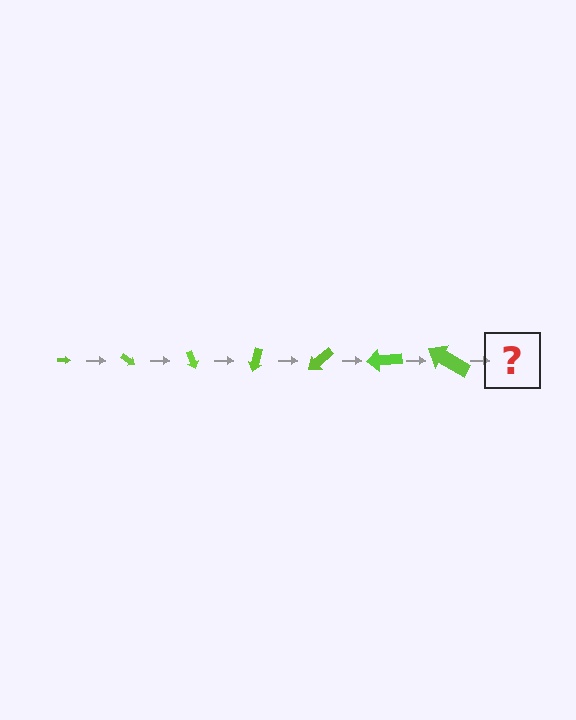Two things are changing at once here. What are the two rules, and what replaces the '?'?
The two rules are that the arrow grows larger each step and it rotates 35 degrees each step. The '?' should be an arrow, larger than the previous one and rotated 245 degrees from the start.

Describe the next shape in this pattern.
It should be an arrow, larger than the previous one and rotated 245 degrees from the start.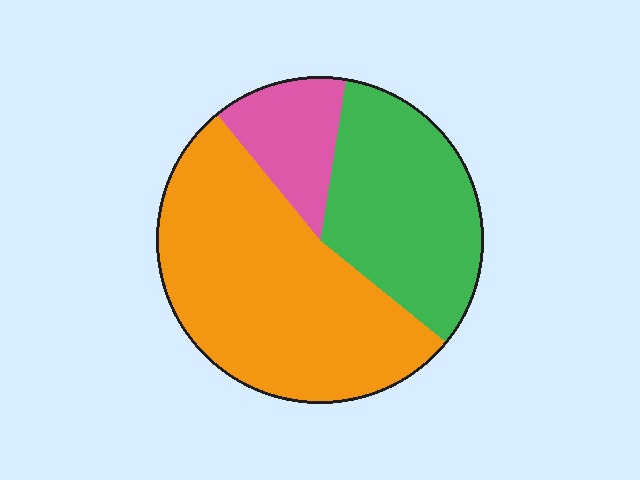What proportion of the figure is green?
Green covers roughly 35% of the figure.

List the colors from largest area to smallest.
From largest to smallest: orange, green, pink.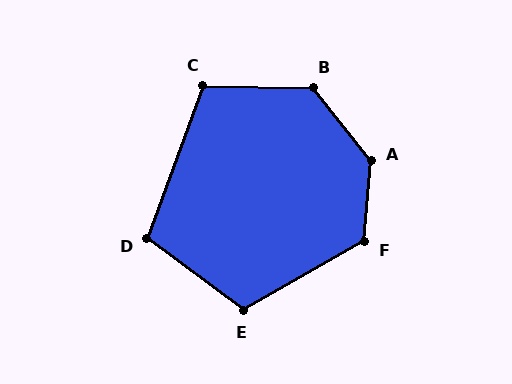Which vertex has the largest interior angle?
A, at approximately 137 degrees.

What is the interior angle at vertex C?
Approximately 109 degrees (obtuse).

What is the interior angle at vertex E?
Approximately 114 degrees (obtuse).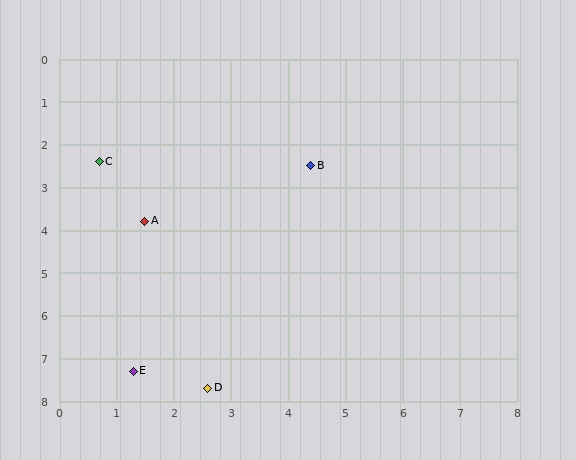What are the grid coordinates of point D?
Point D is at approximately (2.6, 7.7).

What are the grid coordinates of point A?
Point A is at approximately (1.5, 3.8).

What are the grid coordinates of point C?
Point C is at approximately (0.7, 2.4).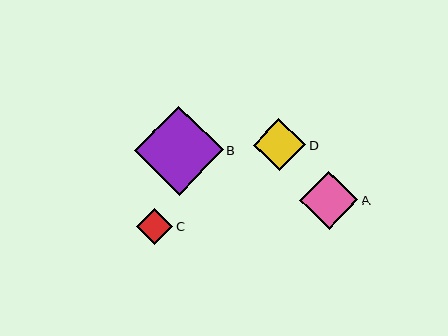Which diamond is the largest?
Diamond B is the largest with a size of approximately 88 pixels.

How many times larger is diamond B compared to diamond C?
Diamond B is approximately 2.4 times the size of diamond C.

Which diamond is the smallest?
Diamond C is the smallest with a size of approximately 37 pixels.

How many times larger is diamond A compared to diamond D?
Diamond A is approximately 1.1 times the size of diamond D.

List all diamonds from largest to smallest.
From largest to smallest: B, A, D, C.